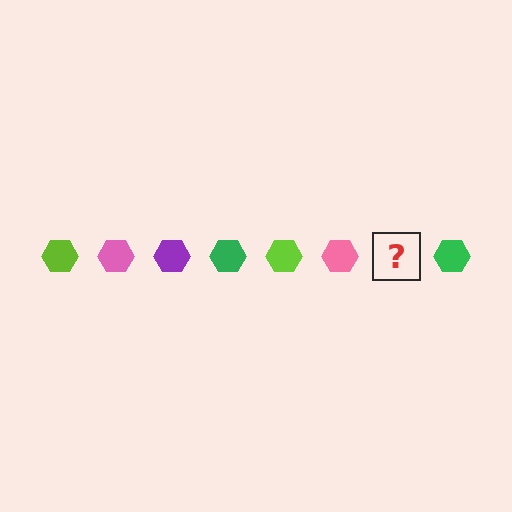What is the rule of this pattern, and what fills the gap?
The rule is that the pattern cycles through lime, pink, purple, green hexagons. The gap should be filled with a purple hexagon.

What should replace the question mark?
The question mark should be replaced with a purple hexagon.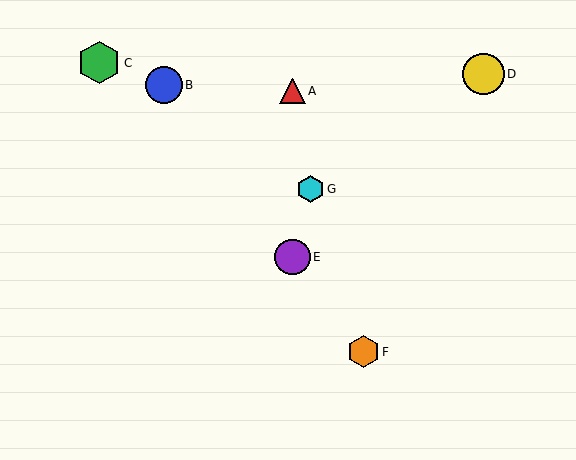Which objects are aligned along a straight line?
Objects B, E, F are aligned along a straight line.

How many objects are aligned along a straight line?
3 objects (B, E, F) are aligned along a straight line.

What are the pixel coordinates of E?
Object E is at (292, 257).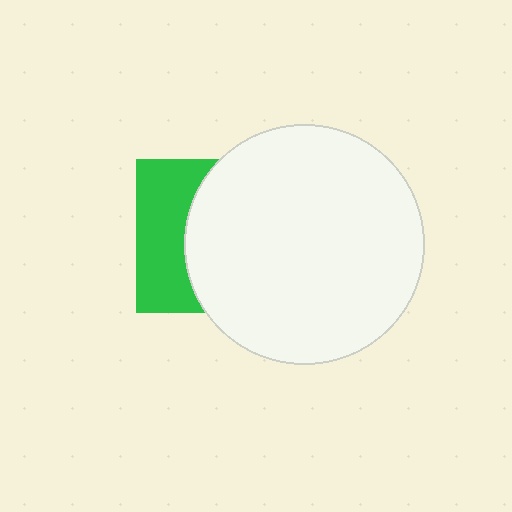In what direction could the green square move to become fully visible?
The green square could move left. That would shift it out from behind the white circle entirely.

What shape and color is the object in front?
The object in front is a white circle.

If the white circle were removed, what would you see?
You would see the complete green square.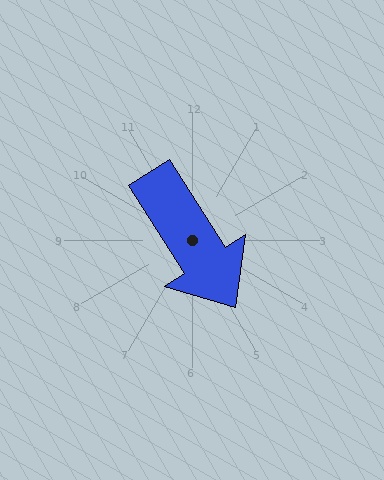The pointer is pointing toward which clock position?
Roughly 5 o'clock.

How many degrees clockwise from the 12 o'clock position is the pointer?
Approximately 147 degrees.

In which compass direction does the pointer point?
Southeast.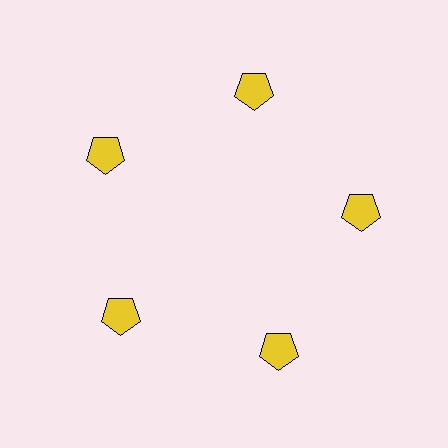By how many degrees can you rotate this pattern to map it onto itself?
The pattern maps onto itself every 72 degrees of rotation.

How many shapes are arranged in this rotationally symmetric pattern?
There are 5 shapes, arranged in 5 groups of 1.